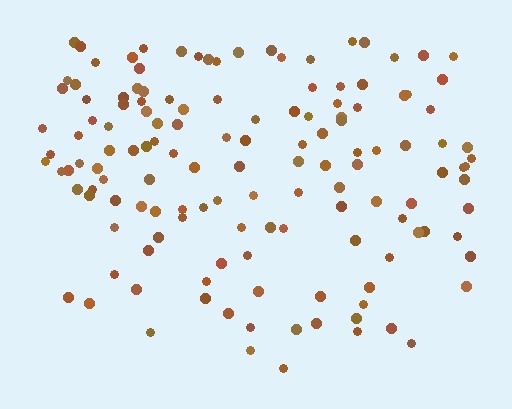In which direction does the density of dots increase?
From bottom to top, with the top side densest.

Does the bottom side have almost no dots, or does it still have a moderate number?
Still a moderate number, just noticeably fewer than the top.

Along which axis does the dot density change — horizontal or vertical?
Vertical.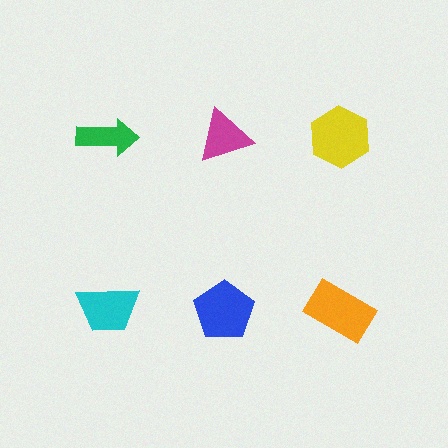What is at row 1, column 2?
A magenta triangle.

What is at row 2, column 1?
A cyan trapezoid.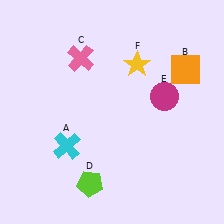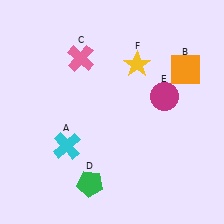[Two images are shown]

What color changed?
The pentagon (D) changed from lime in Image 1 to green in Image 2.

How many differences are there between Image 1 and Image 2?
There is 1 difference between the two images.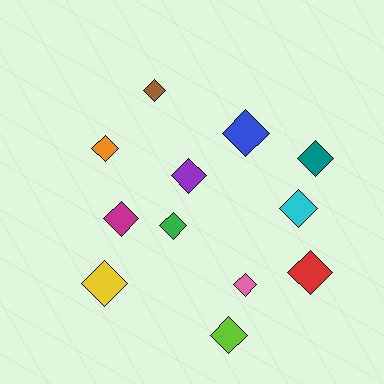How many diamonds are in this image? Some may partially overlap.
There are 12 diamonds.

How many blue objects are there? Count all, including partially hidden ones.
There is 1 blue object.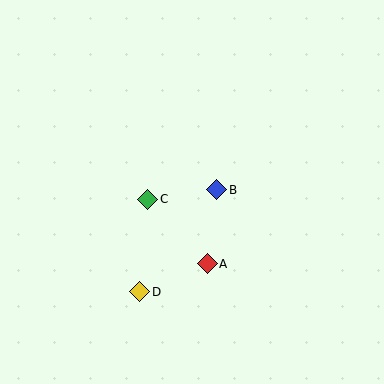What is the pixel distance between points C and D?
The distance between C and D is 93 pixels.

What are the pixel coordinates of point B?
Point B is at (217, 190).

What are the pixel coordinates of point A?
Point A is at (207, 264).